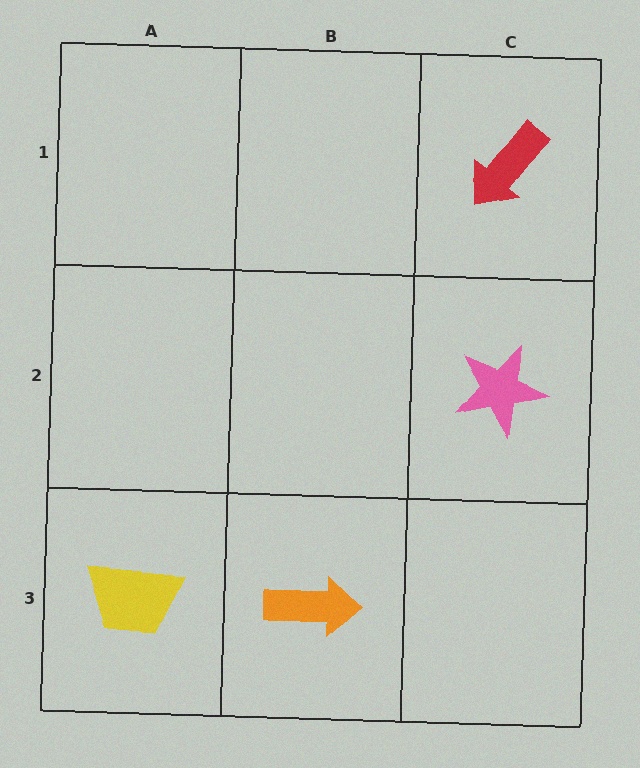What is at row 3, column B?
An orange arrow.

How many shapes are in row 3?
2 shapes.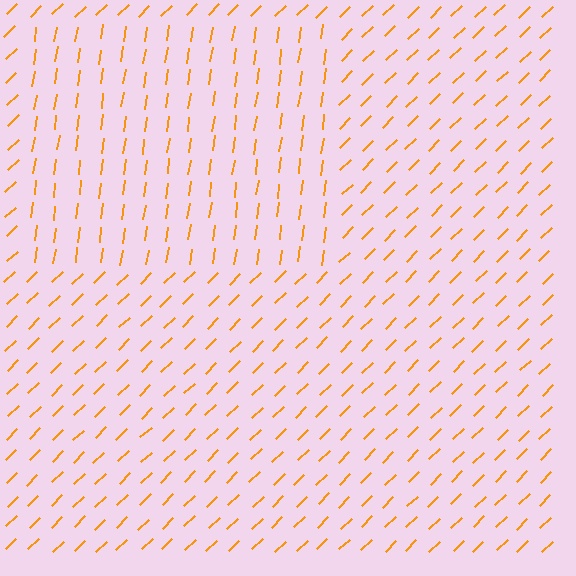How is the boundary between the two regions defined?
The boundary is defined purely by a change in line orientation (approximately 37 degrees difference). All lines are the same color and thickness.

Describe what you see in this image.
The image is filled with small orange line segments. A rectangle region in the image has lines oriented differently from the surrounding lines, creating a visible texture boundary.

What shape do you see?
I see a rectangle.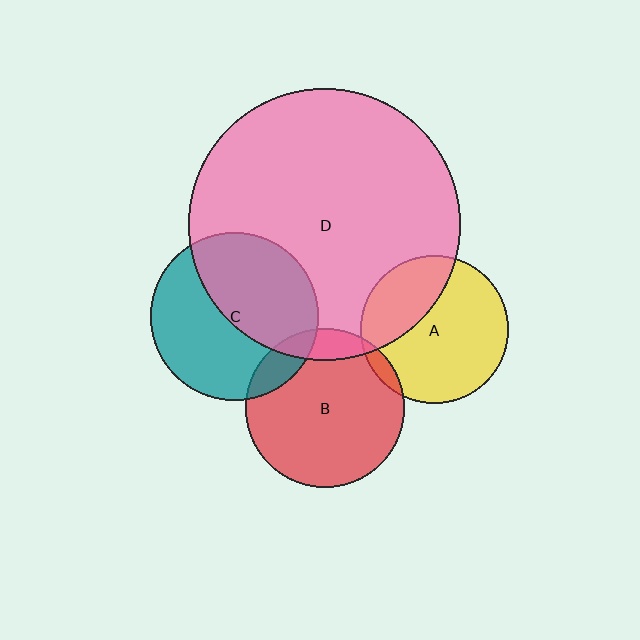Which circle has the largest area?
Circle D (pink).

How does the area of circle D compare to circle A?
Approximately 3.3 times.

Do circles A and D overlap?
Yes.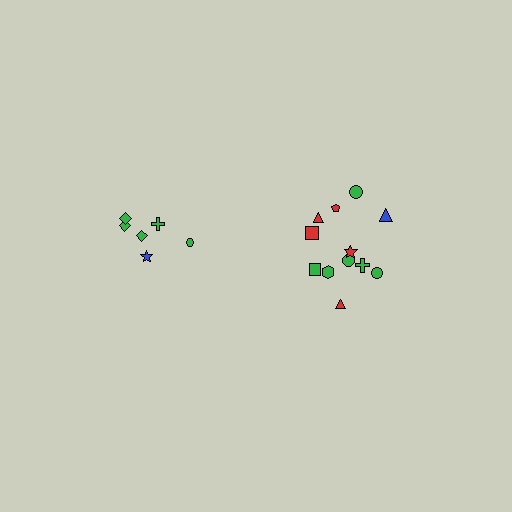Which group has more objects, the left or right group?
The right group.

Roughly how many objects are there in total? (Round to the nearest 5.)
Roughly 20 objects in total.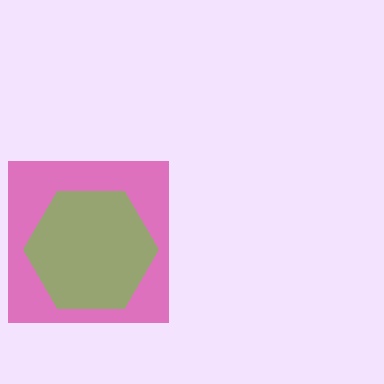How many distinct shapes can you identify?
There are 2 distinct shapes: a magenta square, a lime hexagon.